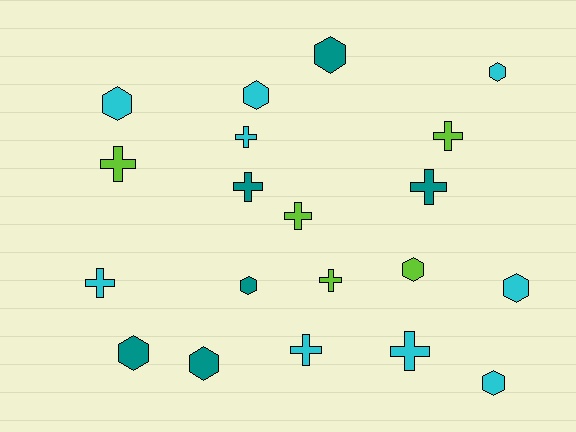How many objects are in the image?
There are 20 objects.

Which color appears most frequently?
Cyan, with 9 objects.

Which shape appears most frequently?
Cross, with 10 objects.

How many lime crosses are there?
There are 4 lime crosses.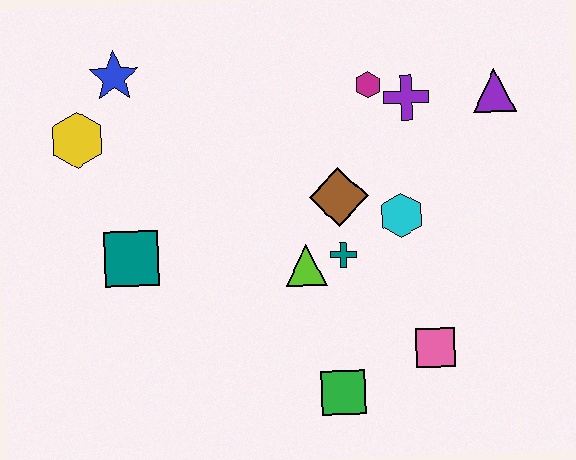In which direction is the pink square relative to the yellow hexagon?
The pink square is to the right of the yellow hexagon.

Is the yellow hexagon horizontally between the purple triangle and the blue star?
No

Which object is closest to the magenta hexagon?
The purple cross is closest to the magenta hexagon.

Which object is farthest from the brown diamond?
The yellow hexagon is farthest from the brown diamond.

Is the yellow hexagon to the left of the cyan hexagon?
Yes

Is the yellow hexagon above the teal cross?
Yes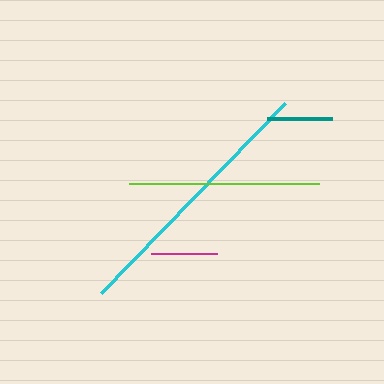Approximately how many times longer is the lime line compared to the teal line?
The lime line is approximately 2.9 times the length of the teal line.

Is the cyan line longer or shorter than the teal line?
The cyan line is longer than the teal line.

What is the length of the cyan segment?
The cyan segment is approximately 265 pixels long.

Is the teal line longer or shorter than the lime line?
The lime line is longer than the teal line.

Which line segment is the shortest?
The teal line is the shortest at approximately 65 pixels.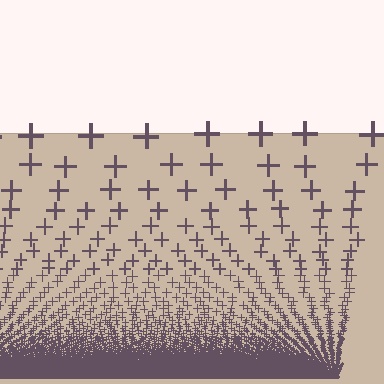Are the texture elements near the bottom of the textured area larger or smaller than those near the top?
Smaller. The gradient is inverted — elements near the bottom are smaller and denser.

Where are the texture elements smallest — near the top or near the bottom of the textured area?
Near the bottom.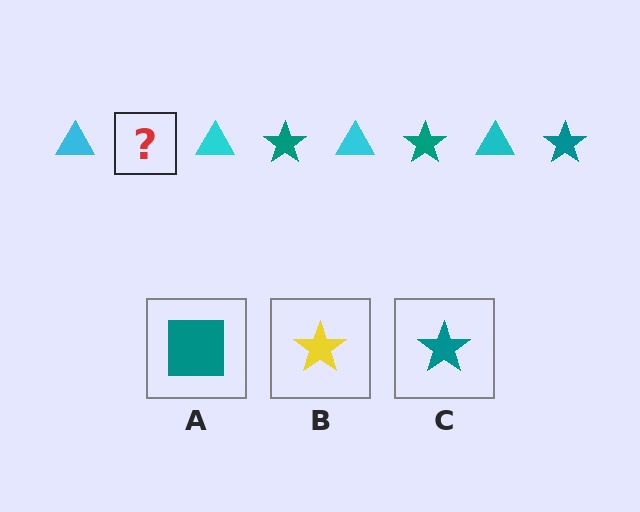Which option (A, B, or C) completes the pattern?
C.